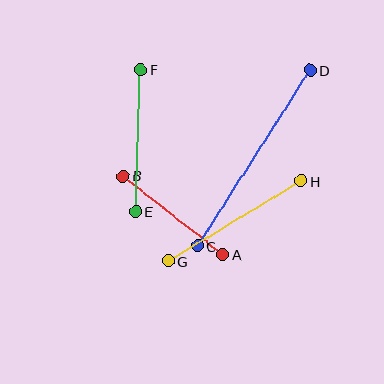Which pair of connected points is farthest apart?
Points C and D are farthest apart.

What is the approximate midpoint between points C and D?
The midpoint is at approximately (254, 158) pixels.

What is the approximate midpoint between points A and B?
The midpoint is at approximately (173, 215) pixels.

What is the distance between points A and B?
The distance is approximately 127 pixels.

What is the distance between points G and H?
The distance is approximately 155 pixels.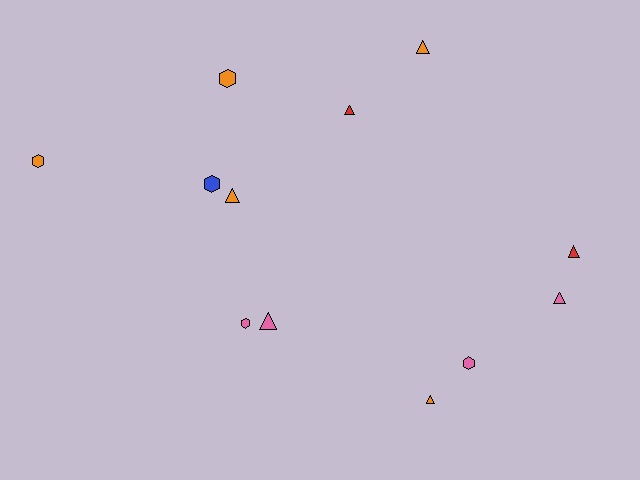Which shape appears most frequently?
Triangle, with 7 objects.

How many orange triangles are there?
There are 3 orange triangles.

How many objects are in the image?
There are 12 objects.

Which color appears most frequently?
Orange, with 5 objects.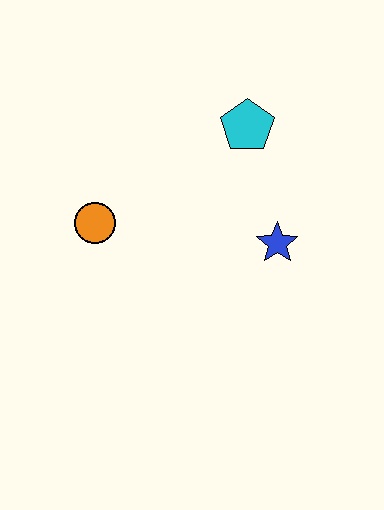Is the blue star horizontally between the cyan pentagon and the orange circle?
No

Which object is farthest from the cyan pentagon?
The orange circle is farthest from the cyan pentagon.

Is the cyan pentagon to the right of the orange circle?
Yes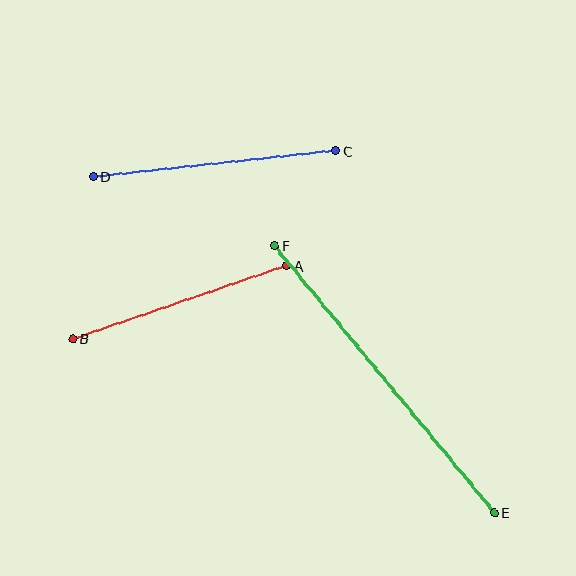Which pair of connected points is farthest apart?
Points E and F are farthest apart.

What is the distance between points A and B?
The distance is approximately 226 pixels.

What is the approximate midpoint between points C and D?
The midpoint is at approximately (214, 163) pixels.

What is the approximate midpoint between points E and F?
The midpoint is at approximately (385, 379) pixels.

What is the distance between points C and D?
The distance is approximately 244 pixels.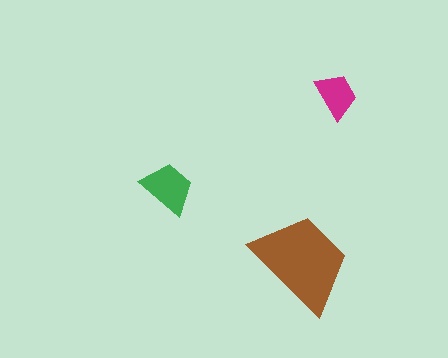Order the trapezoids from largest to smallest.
the brown one, the green one, the magenta one.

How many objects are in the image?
There are 3 objects in the image.